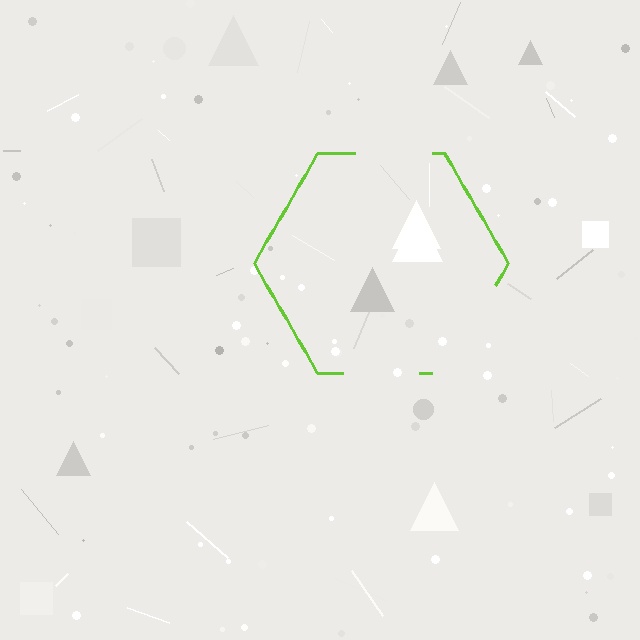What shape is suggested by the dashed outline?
The dashed outline suggests a hexagon.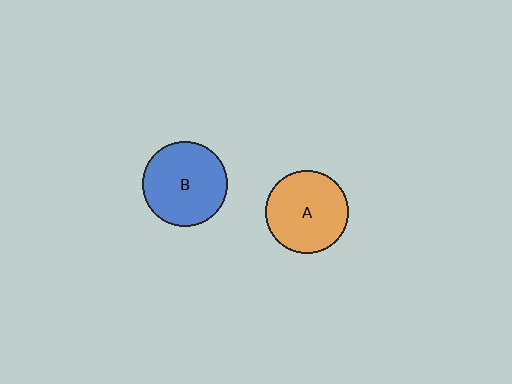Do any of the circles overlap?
No, none of the circles overlap.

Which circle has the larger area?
Circle B (blue).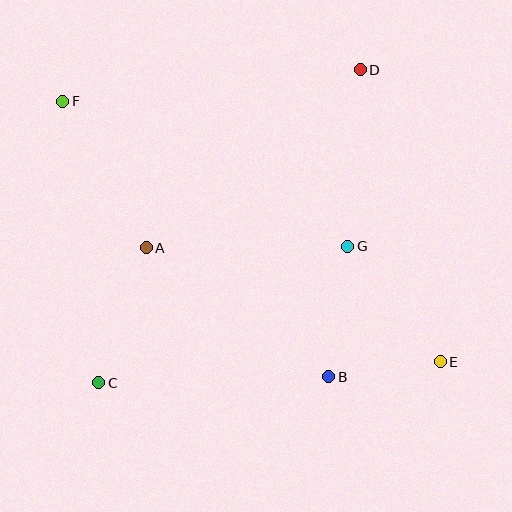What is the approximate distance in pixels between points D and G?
The distance between D and G is approximately 177 pixels.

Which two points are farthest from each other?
Points E and F are farthest from each other.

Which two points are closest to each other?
Points B and E are closest to each other.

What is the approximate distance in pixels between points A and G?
The distance between A and G is approximately 202 pixels.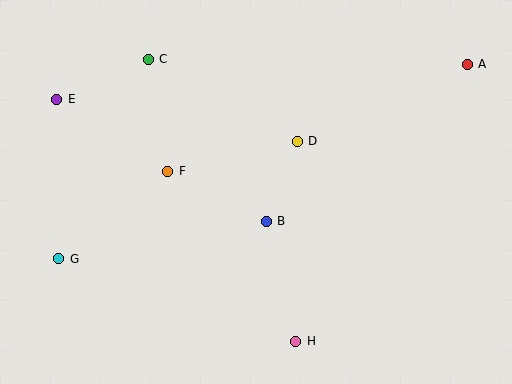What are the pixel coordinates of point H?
Point H is at (296, 342).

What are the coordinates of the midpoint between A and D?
The midpoint between A and D is at (382, 103).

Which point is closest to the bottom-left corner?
Point G is closest to the bottom-left corner.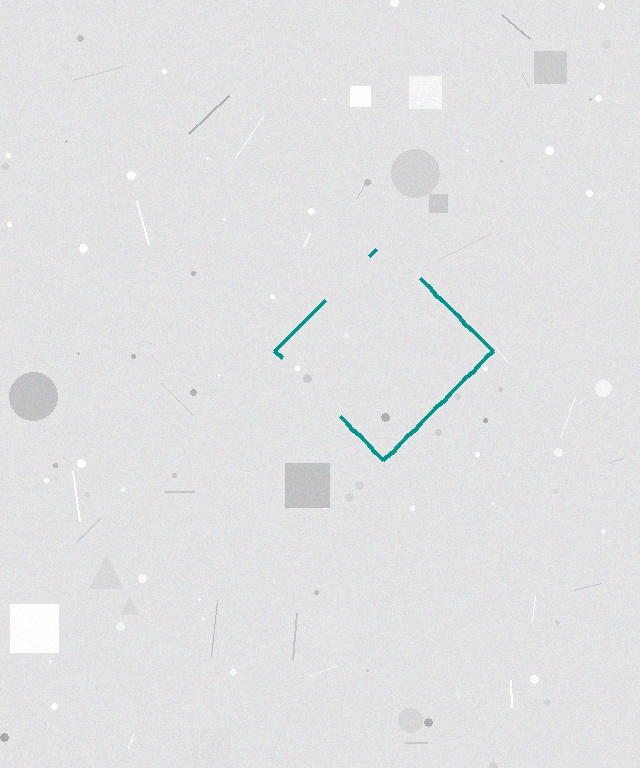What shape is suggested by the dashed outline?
The dashed outline suggests a diamond.